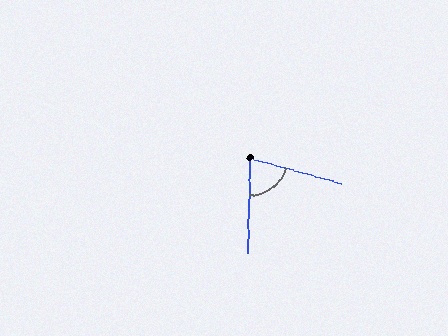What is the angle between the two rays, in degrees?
Approximately 76 degrees.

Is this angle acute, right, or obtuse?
It is acute.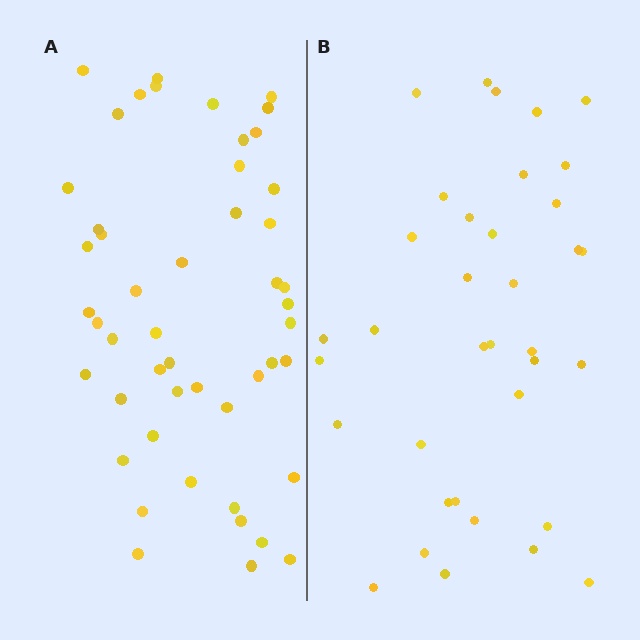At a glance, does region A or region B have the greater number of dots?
Region A (the left region) has more dots.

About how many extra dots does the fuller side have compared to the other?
Region A has approximately 15 more dots than region B.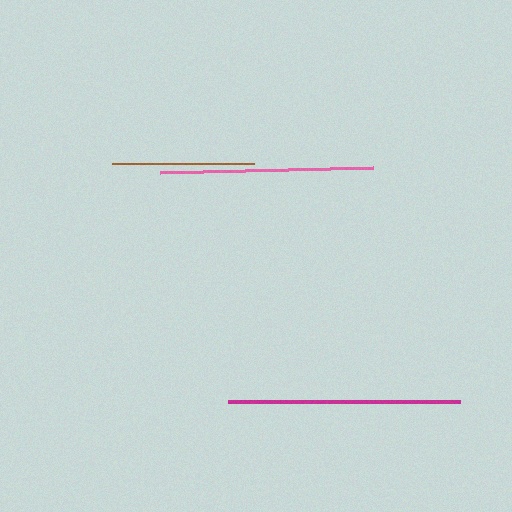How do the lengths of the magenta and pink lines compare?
The magenta and pink lines are approximately the same length.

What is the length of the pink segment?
The pink segment is approximately 213 pixels long.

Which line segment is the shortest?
The brown line is the shortest at approximately 142 pixels.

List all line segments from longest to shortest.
From longest to shortest: magenta, pink, brown.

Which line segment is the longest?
The magenta line is the longest at approximately 232 pixels.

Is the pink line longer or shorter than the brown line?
The pink line is longer than the brown line.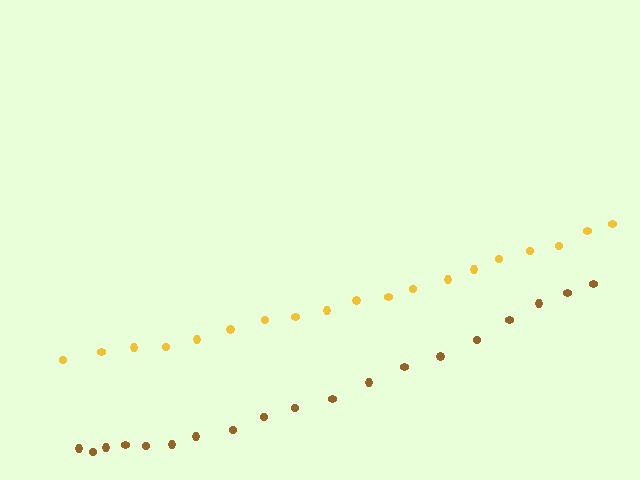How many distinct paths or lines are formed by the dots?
There are 2 distinct paths.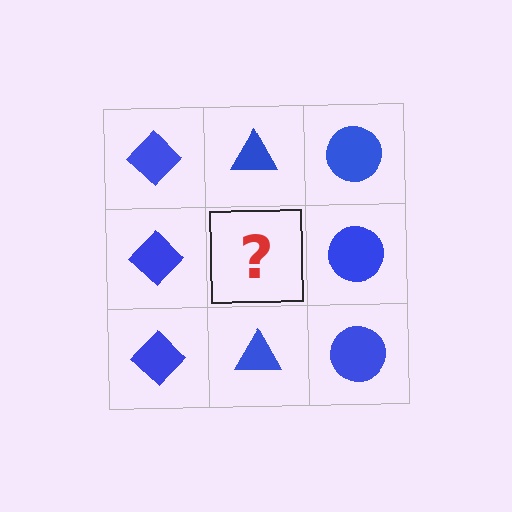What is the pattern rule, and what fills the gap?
The rule is that each column has a consistent shape. The gap should be filled with a blue triangle.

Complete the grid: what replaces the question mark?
The question mark should be replaced with a blue triangle.